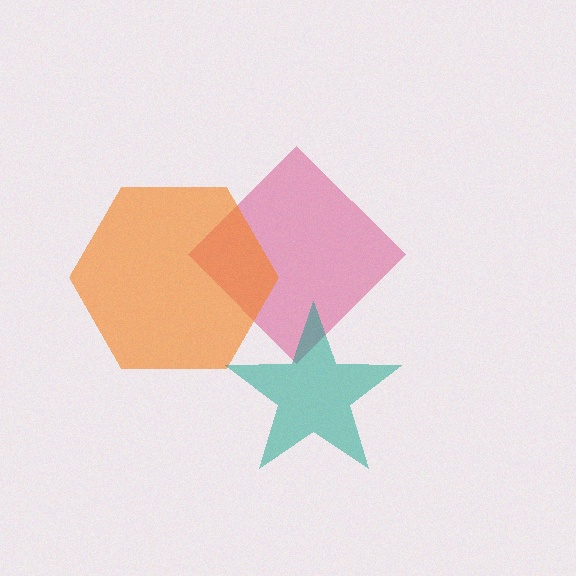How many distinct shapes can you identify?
There are 3 distinct shapes: a pink diamond, an orange hexagon, a teal star.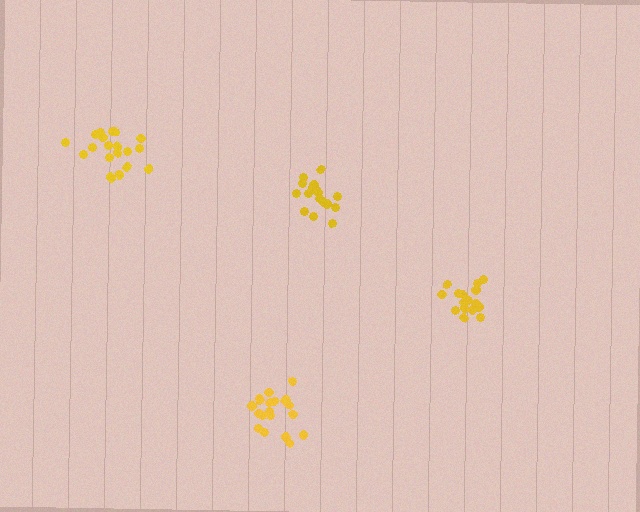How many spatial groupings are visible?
There are 4 spatial groupings.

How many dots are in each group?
Group 1: 19 dots, Group 2: 18 dots, Group 3: 16 dots, Group 4: 20 dots (73 total).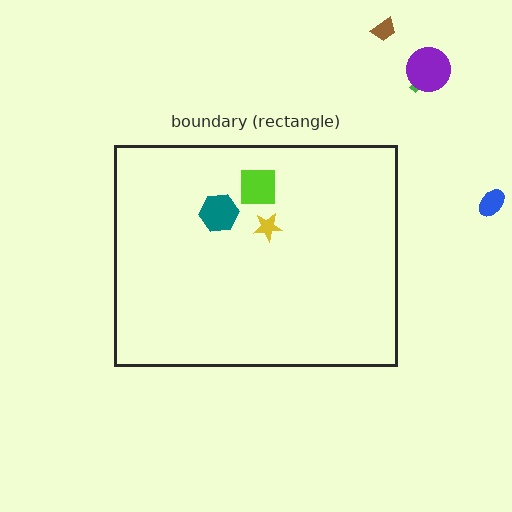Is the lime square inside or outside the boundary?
Inside.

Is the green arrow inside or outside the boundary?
Outside.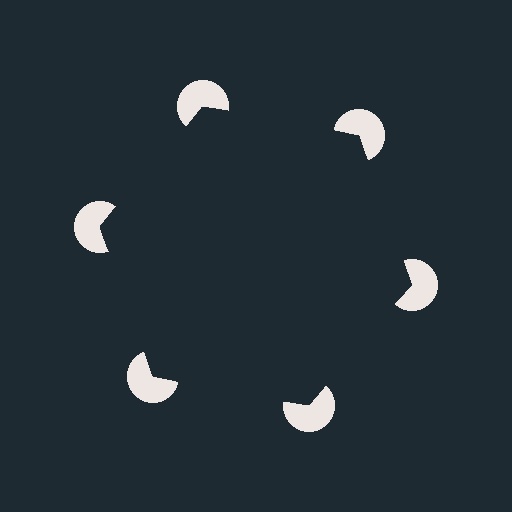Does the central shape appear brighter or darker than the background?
It typically appears slightly darker than the background, even though no actual brightness change is drawn.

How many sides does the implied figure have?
6 sides.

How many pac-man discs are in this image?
There are 6 — one at each vertex of the illusory hexagon.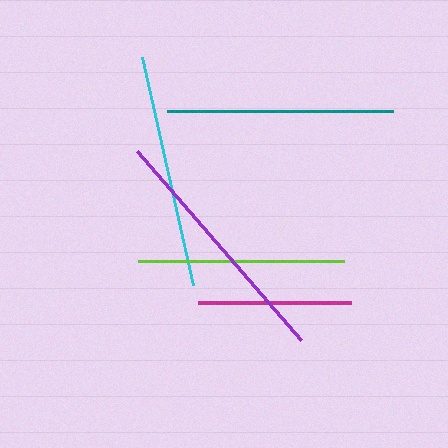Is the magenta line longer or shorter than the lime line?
The lime line is longer than the magenta line.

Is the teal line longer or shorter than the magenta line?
The teal line is longer than the magenta line.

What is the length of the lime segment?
The lime segment is approximately 206 pixels long.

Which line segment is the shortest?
The magenta line is the shortest at approximately 154 pixels.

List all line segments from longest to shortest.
From longest to shortest: purple, cyan, teal, lime, magenta.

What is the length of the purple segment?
The purple segment is approximately 250 pixels long.